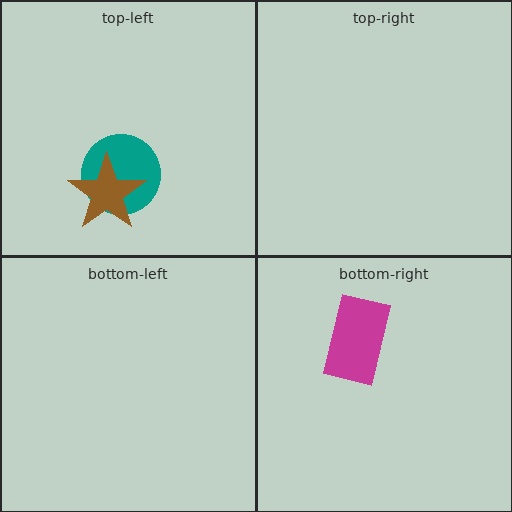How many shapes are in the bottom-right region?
1.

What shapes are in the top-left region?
The teal circle, the brown star.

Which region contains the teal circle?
The top-left region.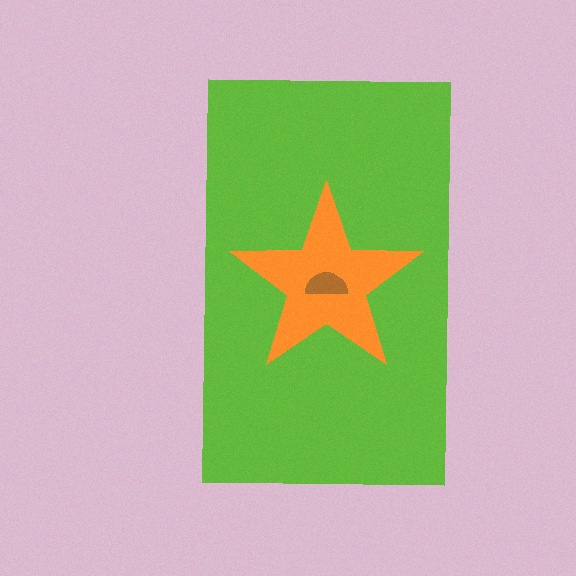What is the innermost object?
The brown semicircle.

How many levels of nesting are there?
3.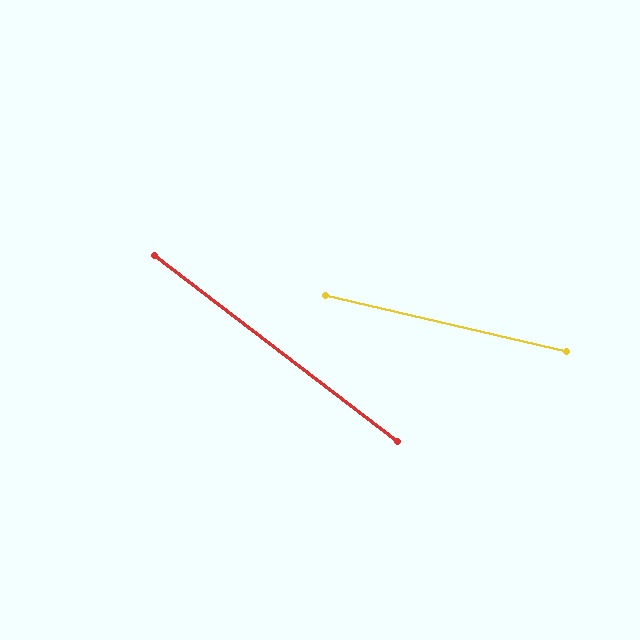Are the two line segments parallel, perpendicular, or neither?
Neither parallel nor perpendicular — they differ by about 24°.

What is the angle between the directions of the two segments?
Approximately 24 degrees.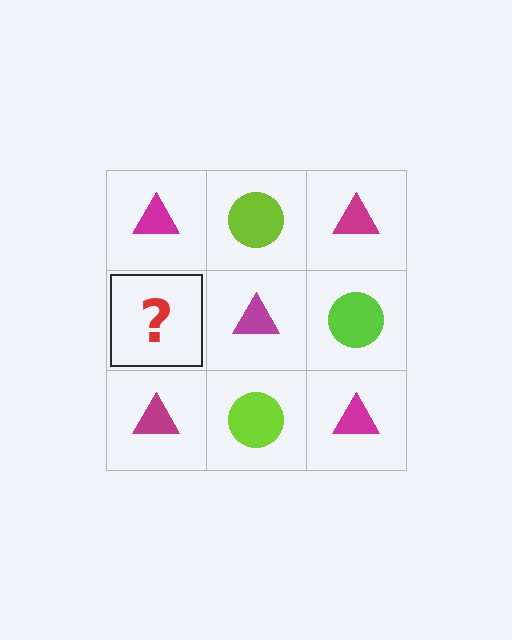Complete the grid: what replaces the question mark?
The question mark should be replaced with a lime circle.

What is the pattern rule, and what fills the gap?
The rule is that it alternates magenta triangle and lime circle in a checkerboard pattern. The gap should be filled with a lime circle.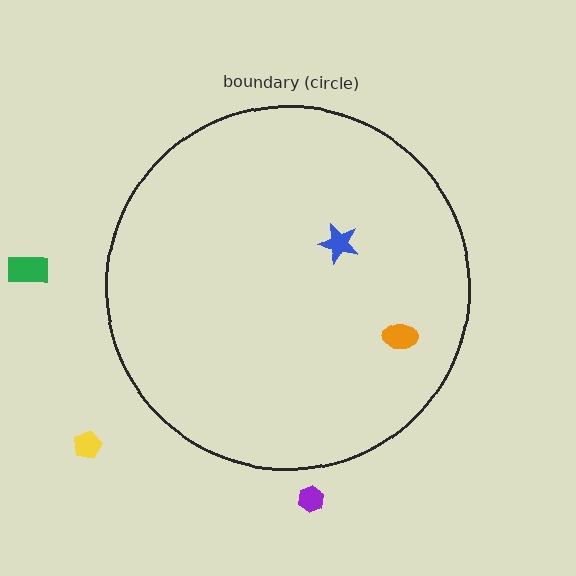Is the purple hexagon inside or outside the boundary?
Outside.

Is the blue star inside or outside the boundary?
Inside.